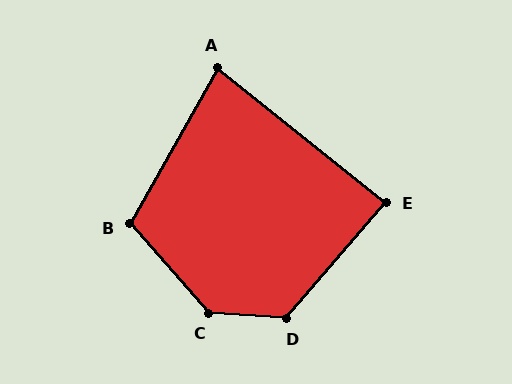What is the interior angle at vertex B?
Approximately 109 degrees (obtuse).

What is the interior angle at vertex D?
Approximately 127 degrees (obtuse).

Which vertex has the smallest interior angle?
A, at approximately 81 degrees.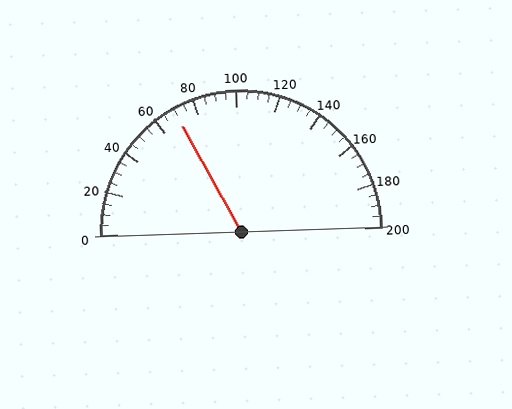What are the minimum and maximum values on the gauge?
The gauge ranges from 0 to 200.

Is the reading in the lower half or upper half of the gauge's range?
The reading is in the lower half of the range (0 to 200).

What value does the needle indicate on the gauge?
The needle indicates approximately 70.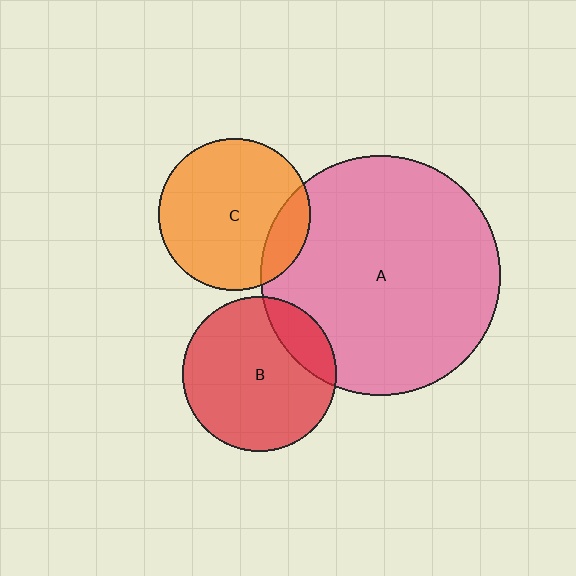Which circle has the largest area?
Circle A (pink).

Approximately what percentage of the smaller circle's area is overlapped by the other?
Approximately 15%.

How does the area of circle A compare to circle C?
Approximately 2.5 times.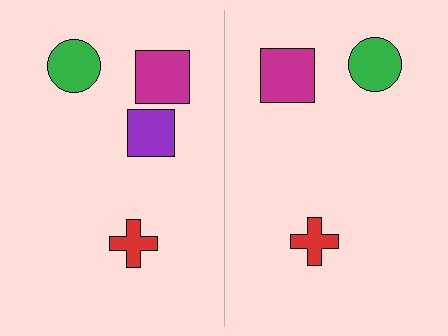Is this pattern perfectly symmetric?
No, the pattern is not perfectly symmetric. A purple square is missing from the right side.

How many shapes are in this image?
There are 7 shapes in this image.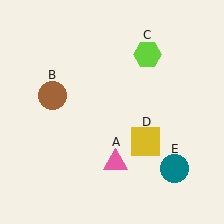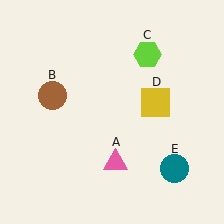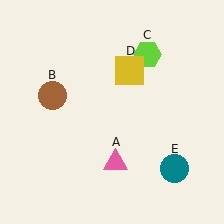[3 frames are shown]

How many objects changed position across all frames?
1 object changed position: yellow square (object D).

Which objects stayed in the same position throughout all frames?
Pink triangle (object A) and brown circle (object B) and lime hexagon (object C) and teal circle (object E) remained stationary.